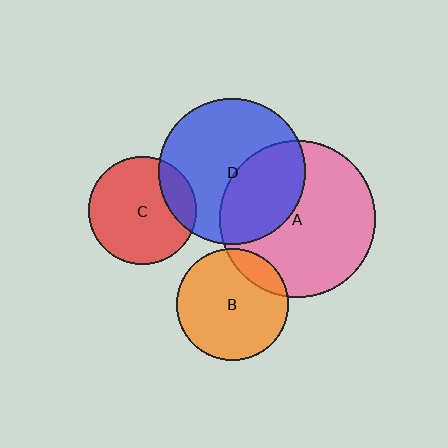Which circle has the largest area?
Circle A (pink).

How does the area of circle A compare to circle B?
Approximately 2.0 times.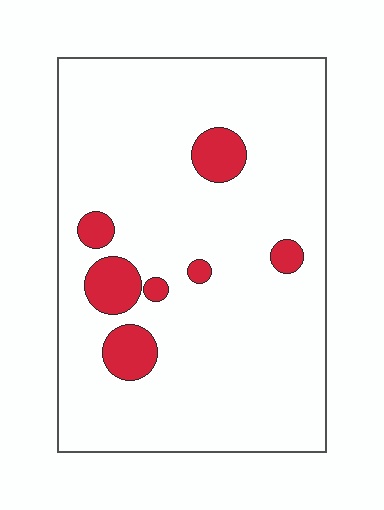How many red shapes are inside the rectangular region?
7.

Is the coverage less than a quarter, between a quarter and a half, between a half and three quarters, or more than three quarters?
Less than a quarter.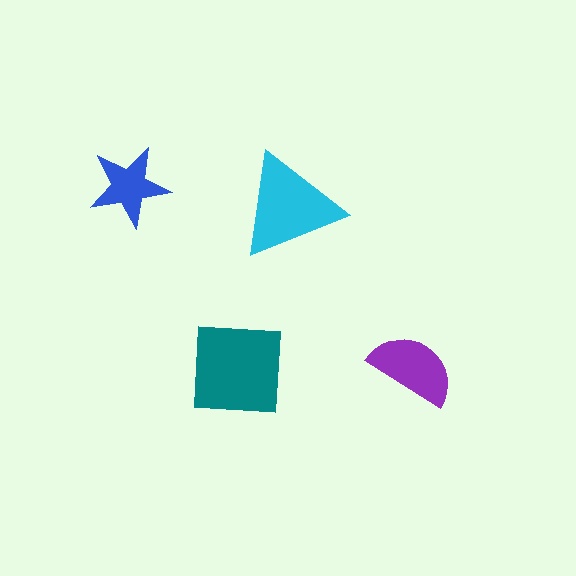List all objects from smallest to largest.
The blue star, the purple semicircle, the cyan triangle, the teal square.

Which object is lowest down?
The teal square is bottommost.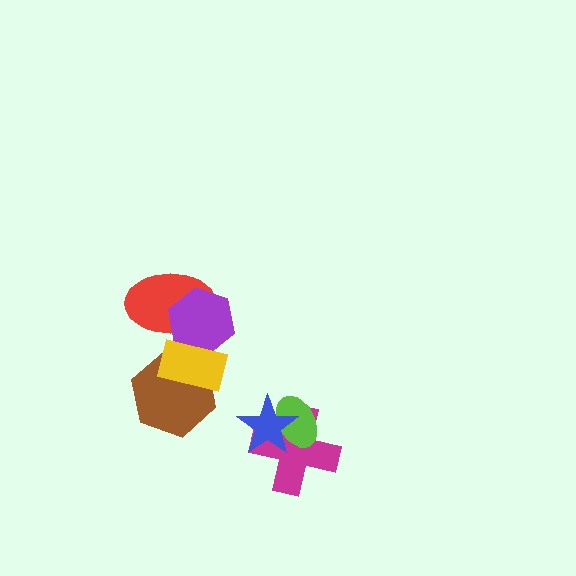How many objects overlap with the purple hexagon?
2 objects overlap with the purple hexagon.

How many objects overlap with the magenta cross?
2 objects overlap with the magenta cross.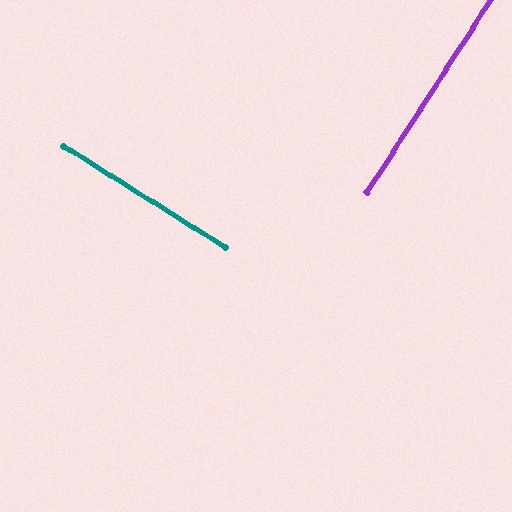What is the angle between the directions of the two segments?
Approximately 89 degrees.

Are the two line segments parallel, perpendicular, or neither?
Perpendicular — they meet at approximately 89°.